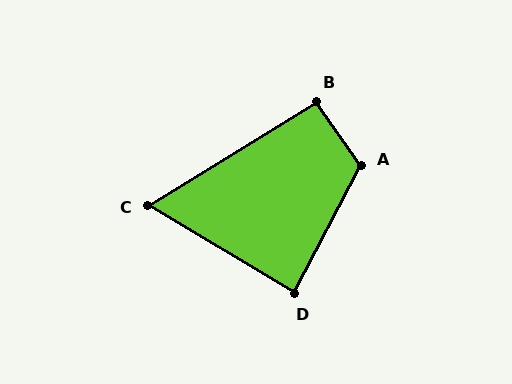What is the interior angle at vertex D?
Approximately 87 degrees (approximately right).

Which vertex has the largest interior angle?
A, at approximately 117 degrees.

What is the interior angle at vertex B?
Approximately 93 degrees (approximately right).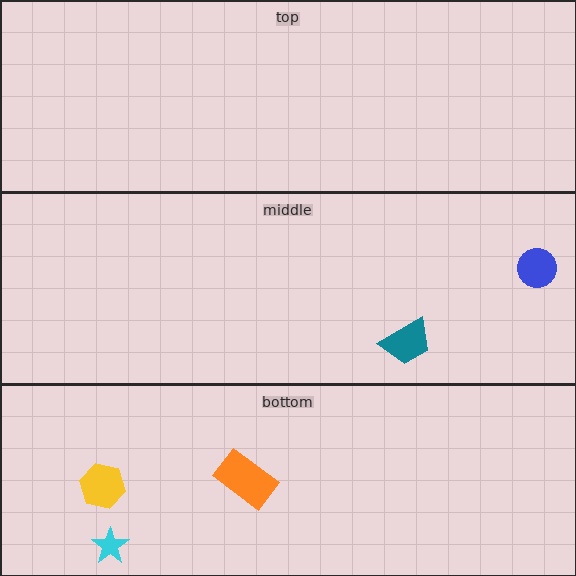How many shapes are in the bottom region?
3.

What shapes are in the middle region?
The blue circle, the teal trapezoid.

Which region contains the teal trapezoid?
The middle region.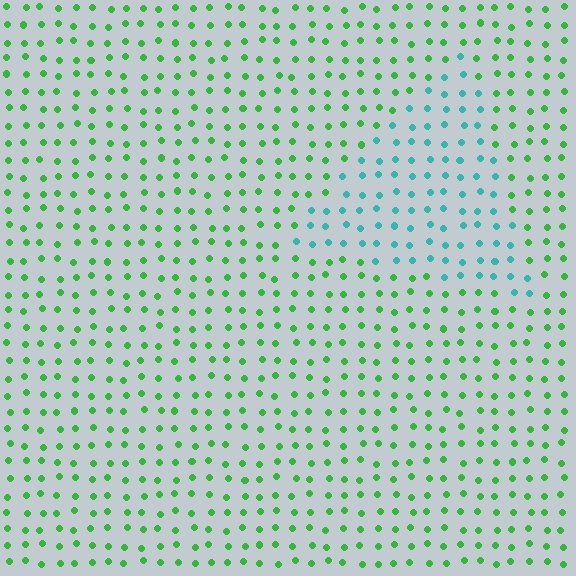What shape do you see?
I see a triangle.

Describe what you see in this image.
The image is filled with small green elements in a uniform arrangement. A triangle-shaped region is visible where the elements are tinted to a slightly different hue, forming a subtle color boundary.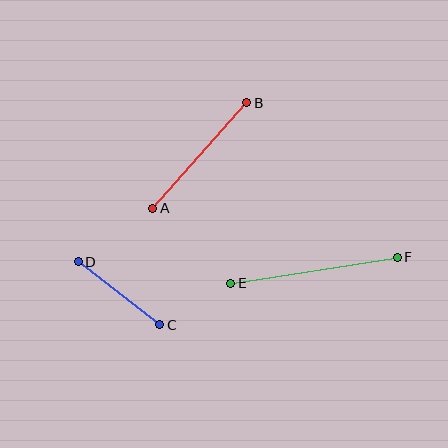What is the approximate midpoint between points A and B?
The midpoint is at approximately (200, 156) pixels.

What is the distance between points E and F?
The distance is approximately 168 pixels.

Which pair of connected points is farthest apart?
Points E and F are farthest apart.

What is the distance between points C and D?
The distance is approximately 104 pixels.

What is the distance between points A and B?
The distance is approximately 141 pixels.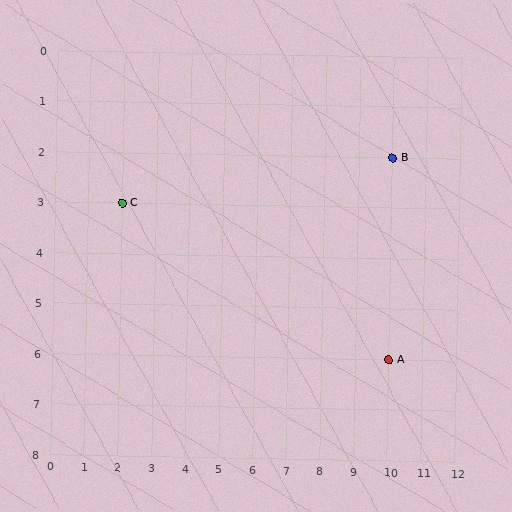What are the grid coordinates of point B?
Point B is at grid coordinates (10, 2).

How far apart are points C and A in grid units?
Points C and A are 8 columns and 3 rows apart (about 8.5 grid units diagonally).